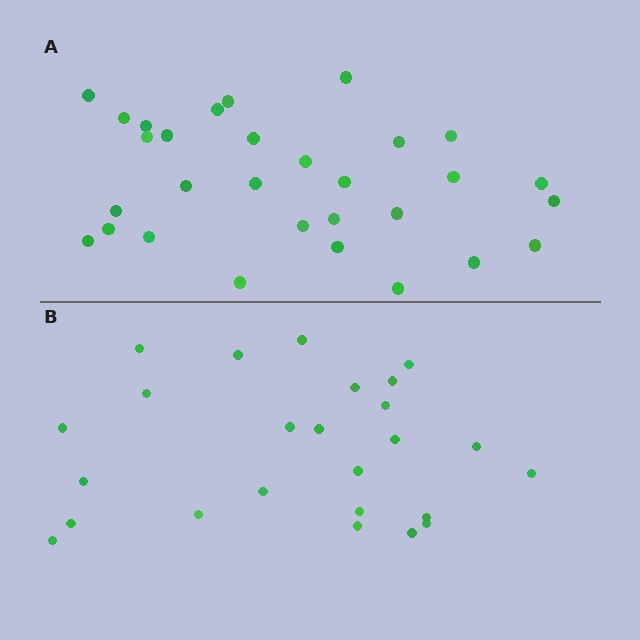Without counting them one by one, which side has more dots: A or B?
Region A (the top region) has more dots.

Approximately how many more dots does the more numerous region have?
Region A has about 5 more dots than region B.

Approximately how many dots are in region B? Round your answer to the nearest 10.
About 20 dots. (The exact count is 25, which rounds to 20.)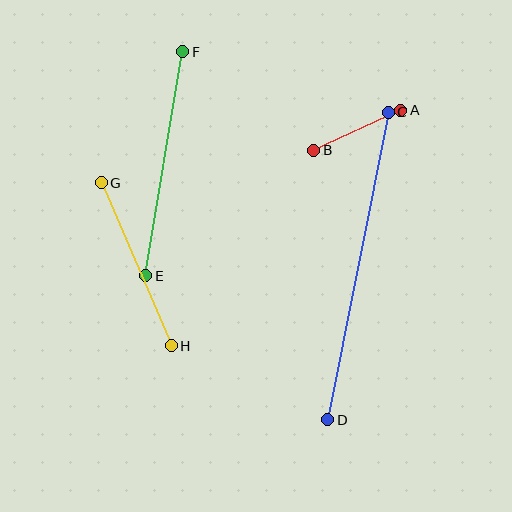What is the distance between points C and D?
The distance is approximately 314 pixels.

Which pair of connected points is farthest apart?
Points C and D are farthest apart.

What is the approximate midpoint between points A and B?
The midpoint is at approximately (357, 130) pixels.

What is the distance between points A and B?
The distance is approximately 95 pixels.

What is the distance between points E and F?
The distance is approximately 227 pixels.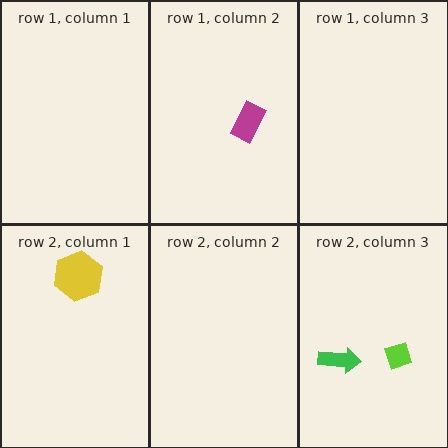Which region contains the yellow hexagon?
The row 2, column 1 region.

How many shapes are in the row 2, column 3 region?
2.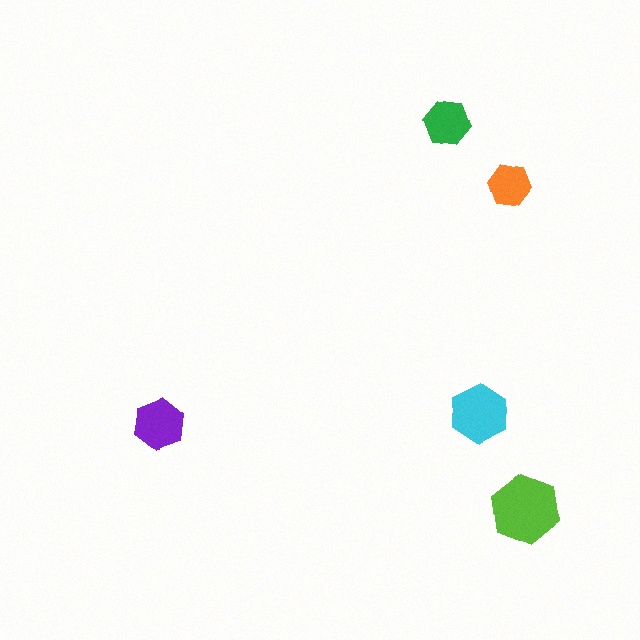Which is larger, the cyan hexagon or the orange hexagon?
The cyan one.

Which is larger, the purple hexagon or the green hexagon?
The purple one.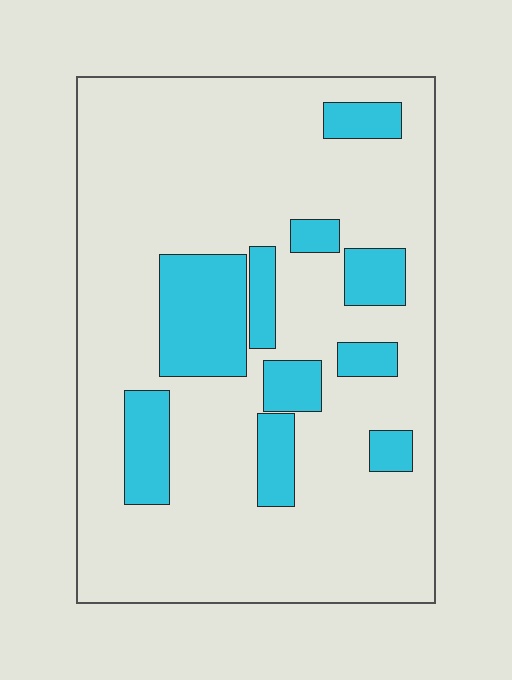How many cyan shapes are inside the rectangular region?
10.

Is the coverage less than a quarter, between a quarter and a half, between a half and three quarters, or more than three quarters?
Less than a quarter.